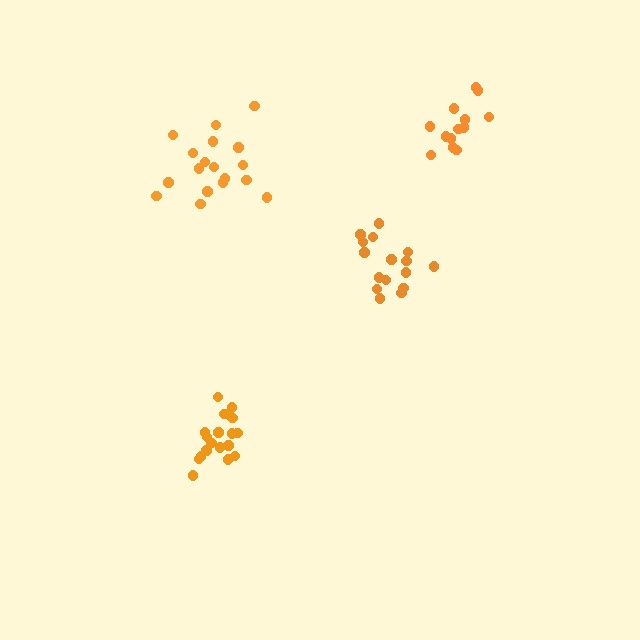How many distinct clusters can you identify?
There are 4 distinct clusters.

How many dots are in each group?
Group 1: 16 dots, Group 2: 18 dots, Group 3: 18 dots, Group 4: 13 dots (65 total).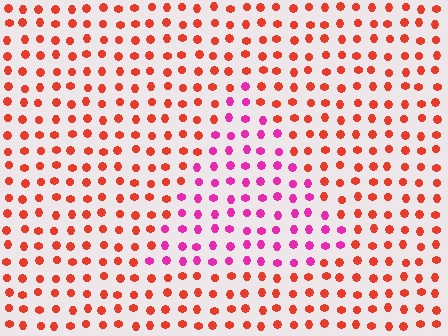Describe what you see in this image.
The image is filled with small red elements in a uniform arrangement. A triangle-shaped region is visible where the elements are tinted to a slightly different hue, forming a subtle color boundary.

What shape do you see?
I see a triangle.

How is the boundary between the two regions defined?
The boundary is defined purely by a slight shift in hue (about 48 degrees). Spacing, size, and orientation are identical on both sides.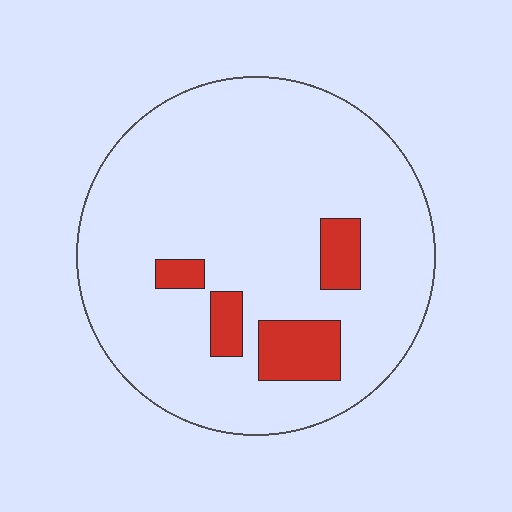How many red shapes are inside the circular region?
4.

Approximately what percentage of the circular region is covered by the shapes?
Approximately 10%.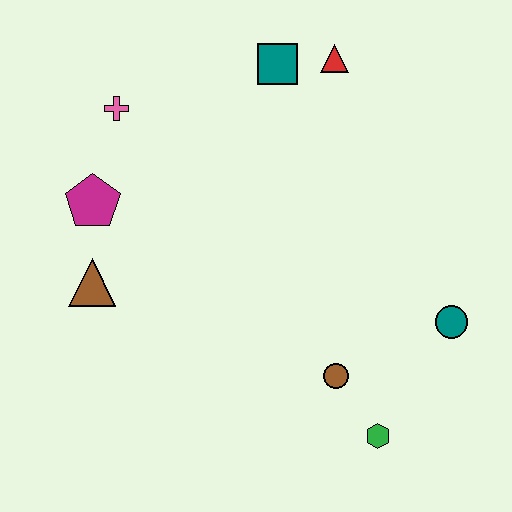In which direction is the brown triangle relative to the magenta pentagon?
The brown triangle is below the magenta pentagon.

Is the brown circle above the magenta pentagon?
No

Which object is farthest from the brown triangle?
The teal circle is farthest from the brown triangle.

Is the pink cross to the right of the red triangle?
No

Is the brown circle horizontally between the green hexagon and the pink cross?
Yes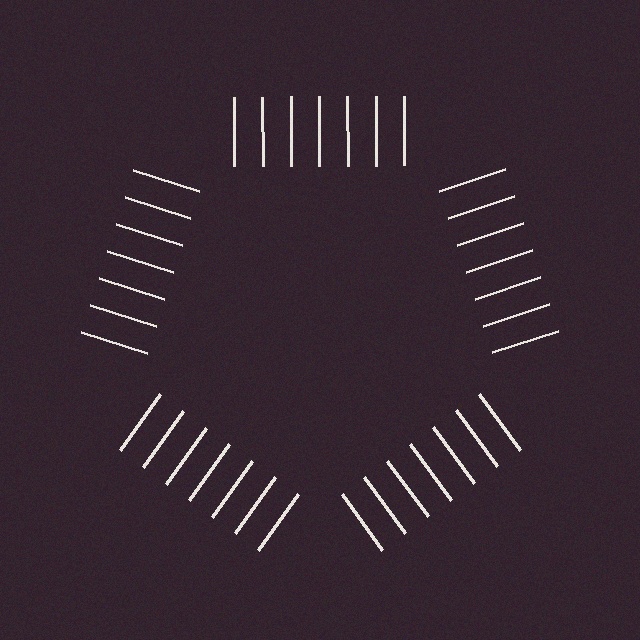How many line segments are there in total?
35 — 7 along each of the 5 edges.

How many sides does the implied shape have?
5 sides — the line-ends trace a pentagon.